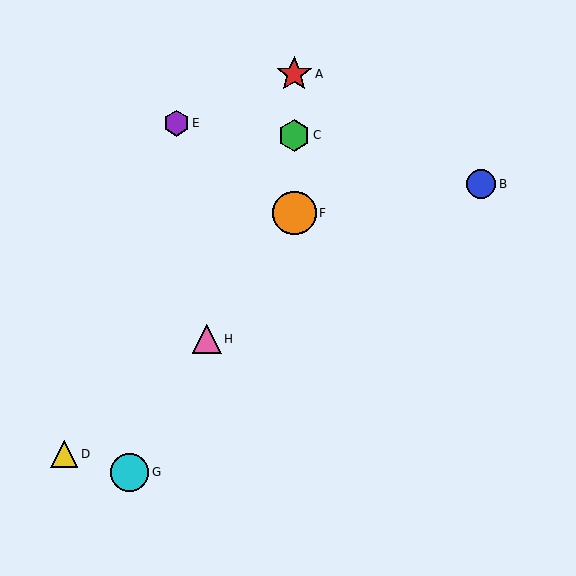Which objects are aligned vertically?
Objects A, C, F are aligned vertically.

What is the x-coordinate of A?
Object A is at x≈294.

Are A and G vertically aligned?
No, A is at x≈294 and G is at x≈130.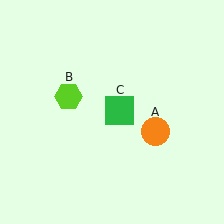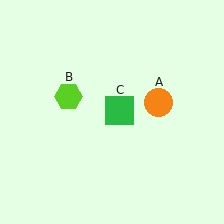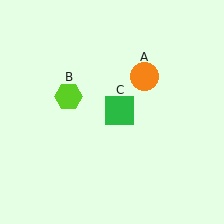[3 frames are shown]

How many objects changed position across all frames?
1 object changed position: orange circle (object A).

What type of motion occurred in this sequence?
The orange circle (object A) rotated counterclockwise around the center of the scene.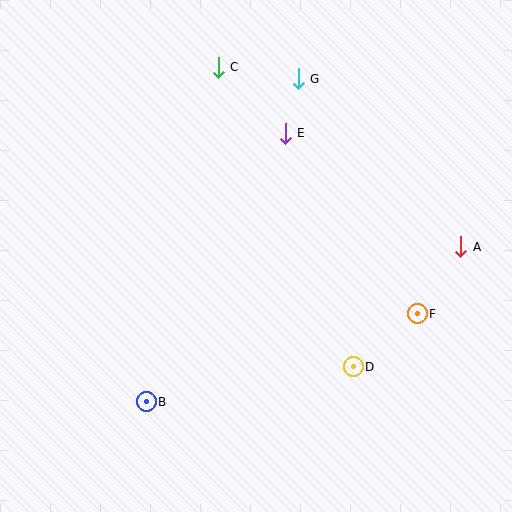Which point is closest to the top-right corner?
Point G is closest to the top-right corner.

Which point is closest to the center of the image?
Point E at (285, 133) is closest to the center.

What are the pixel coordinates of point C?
Point C is at (218, 67).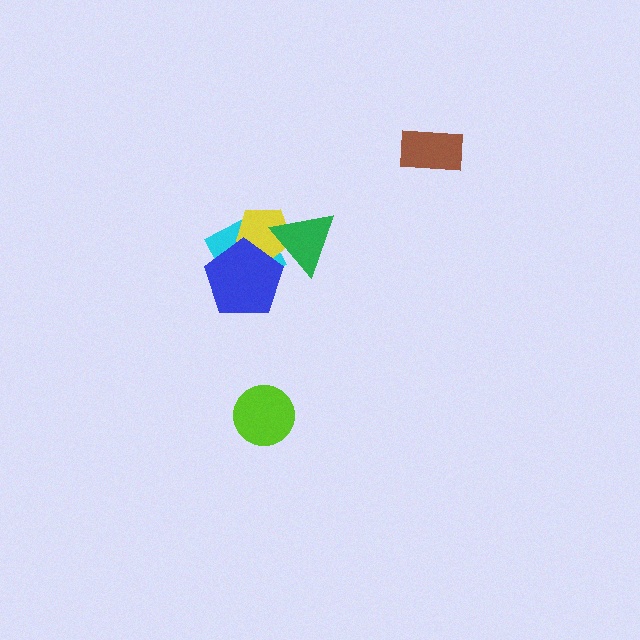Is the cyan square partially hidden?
Yes, it is partially covered by another shape.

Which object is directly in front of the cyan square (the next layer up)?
The yellow pentagon is directly in front of the cyan square.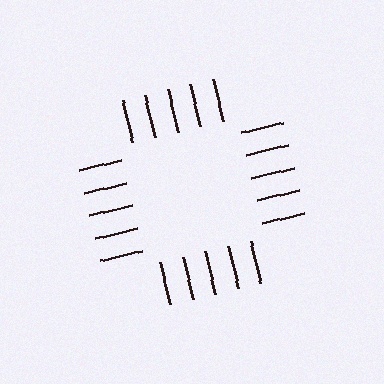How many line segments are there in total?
20 — 5 along each of the 4 edges.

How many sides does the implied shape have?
4 sides — the line-ends trace a square.